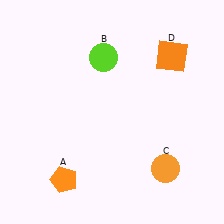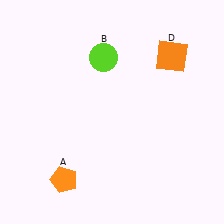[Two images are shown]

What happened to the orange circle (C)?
The orange circle (C) was removed in Image 2. It was in the bottom-right area of Image 1.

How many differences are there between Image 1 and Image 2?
There is 1 difference between the two images.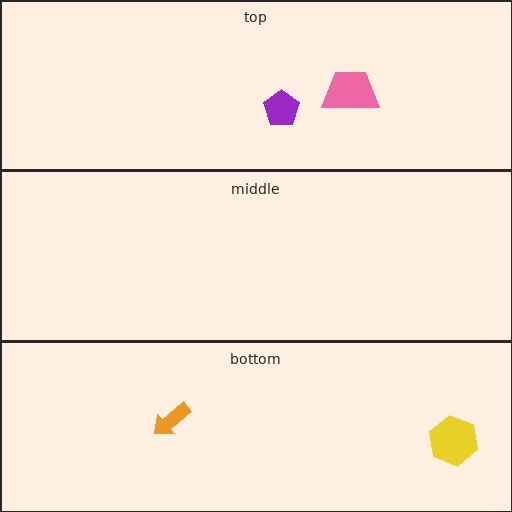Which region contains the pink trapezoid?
The top region.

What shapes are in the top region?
The pink trapezoid, the purple pentagon.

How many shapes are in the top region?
2.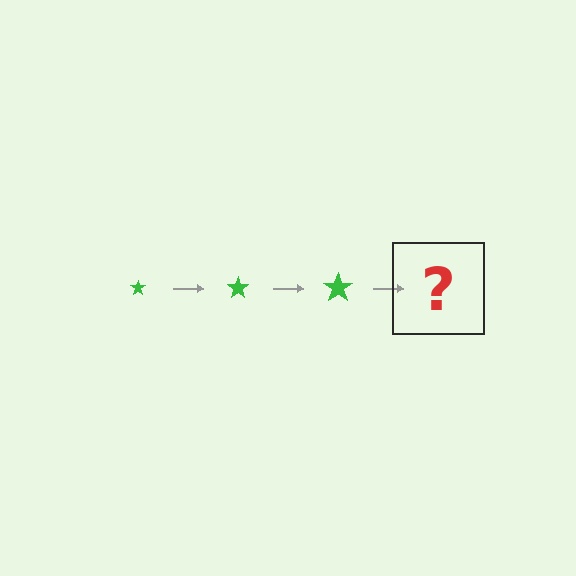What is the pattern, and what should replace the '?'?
The pattern is that the star gets progressively larger each step. The '?' should be a green star, larger than the previous one.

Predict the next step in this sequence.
The next step is a green star, larger than the previous one.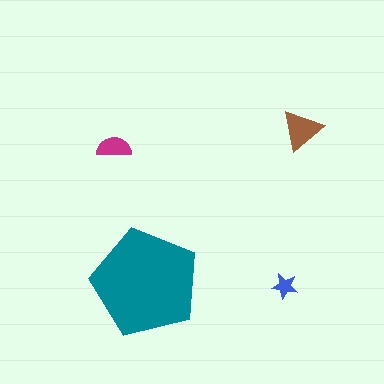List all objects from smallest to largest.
The blue star, the magenta semicircle, the brown triangle, the teal pentagon.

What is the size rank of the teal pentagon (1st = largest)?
1st.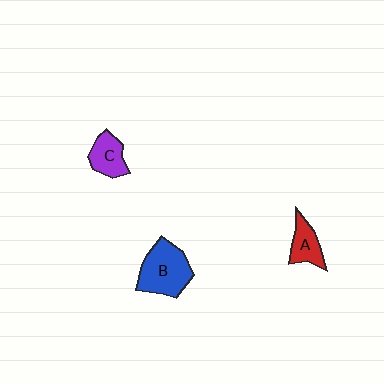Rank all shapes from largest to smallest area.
From largest to smallest: B (blue), C (purple), A (red).